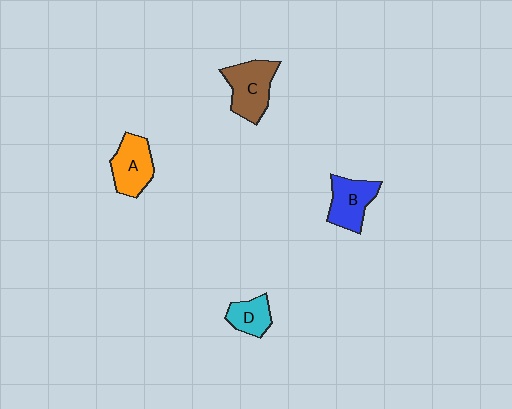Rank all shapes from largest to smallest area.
From largest to smallest: C (brown), A (orange), B (blue), D (cyan).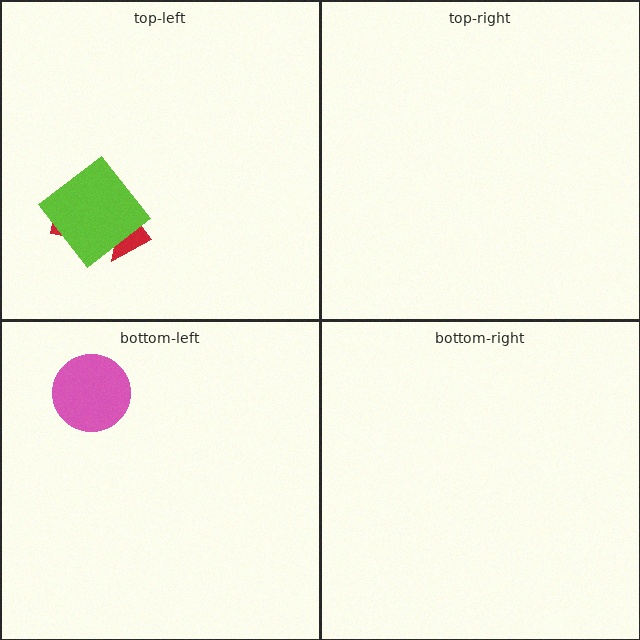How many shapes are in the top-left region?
2.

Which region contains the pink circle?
The bottom-left region.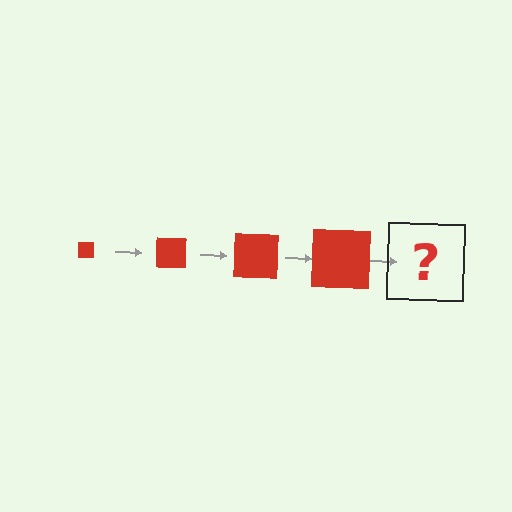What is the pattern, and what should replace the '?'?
The pattern is that the square gets progressively larger each step. The '?' should be a red square, larger than the previous one.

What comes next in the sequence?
The next element should be a red square, larger than the previous one.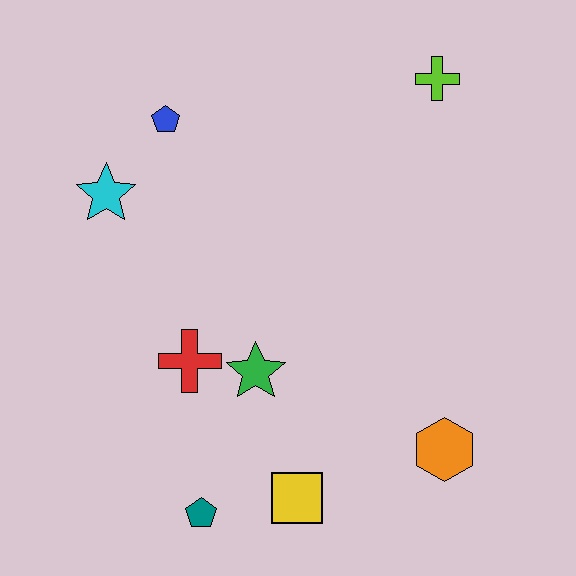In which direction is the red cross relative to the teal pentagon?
The red cross is above the teal pentagon.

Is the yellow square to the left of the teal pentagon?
No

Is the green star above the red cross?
No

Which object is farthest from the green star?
The lime cross is farthest from the green star.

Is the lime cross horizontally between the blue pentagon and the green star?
No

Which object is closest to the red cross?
The green star is closest to the red cross.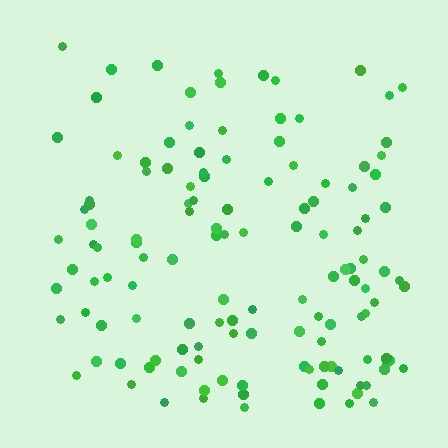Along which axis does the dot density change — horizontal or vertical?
Vertical.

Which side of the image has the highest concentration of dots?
The bottom.